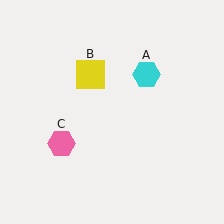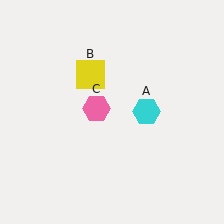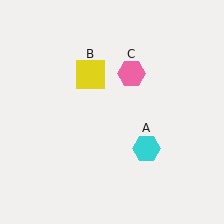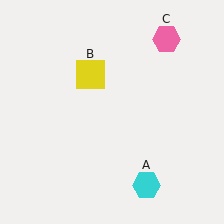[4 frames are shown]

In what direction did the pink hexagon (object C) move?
The pink hexagon (object C) moved up and to the right.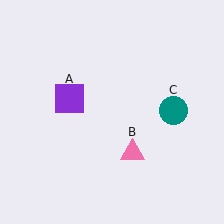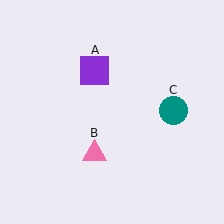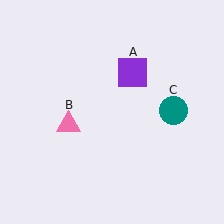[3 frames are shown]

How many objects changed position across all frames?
2 objects changed position: purple square (object A), pink triangle (object B).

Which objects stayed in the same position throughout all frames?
Teal circle (object C) remained stationary.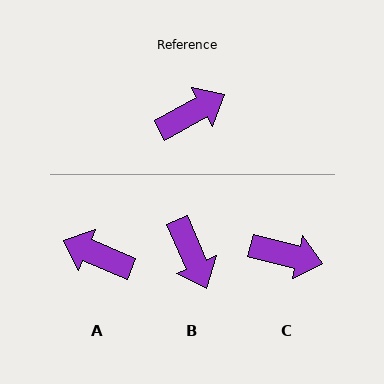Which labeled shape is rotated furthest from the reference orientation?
A, about 128 degrees away.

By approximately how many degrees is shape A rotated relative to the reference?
Approximately 128 degrees counter-clockwise.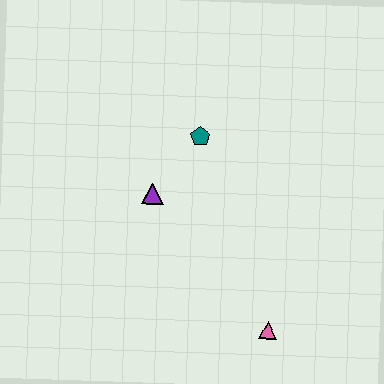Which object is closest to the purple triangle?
The teal pentagon is closest to the purple triangle.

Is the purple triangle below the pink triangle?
No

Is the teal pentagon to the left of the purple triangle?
No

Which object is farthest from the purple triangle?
The pink triangle is farthest from the purple triangle.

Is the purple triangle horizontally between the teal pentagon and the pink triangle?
No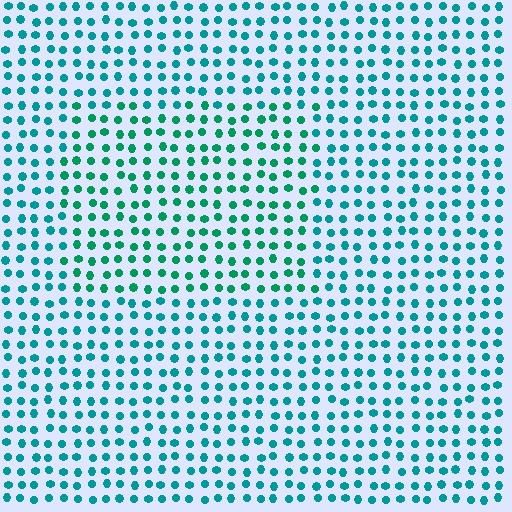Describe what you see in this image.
The image is filled with small teal elements in a uniform arrangement. A rectangle-shaped region is visible where the elements are tinted to a slightly different hue, forming a subtle color boundary.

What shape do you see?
I see a rectangle.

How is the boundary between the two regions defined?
The boundary is defined purely by a slight shift in hue (about 24 degrees). Spacing, size, and orientation are identical on both sides.